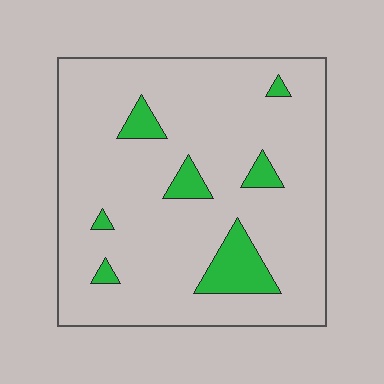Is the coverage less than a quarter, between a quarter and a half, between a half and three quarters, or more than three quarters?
Less than a quarter.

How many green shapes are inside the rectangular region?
7.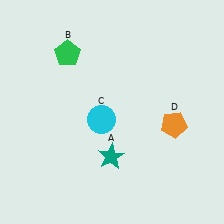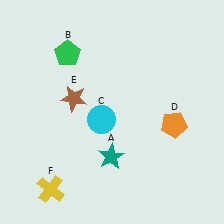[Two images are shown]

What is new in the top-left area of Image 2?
A brown star (E) was added in the top-left area of Image 2.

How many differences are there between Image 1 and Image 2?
There are 2 differences between the two images.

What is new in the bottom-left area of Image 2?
A yellow cross (F) was added in the bottom-left area of Image 2.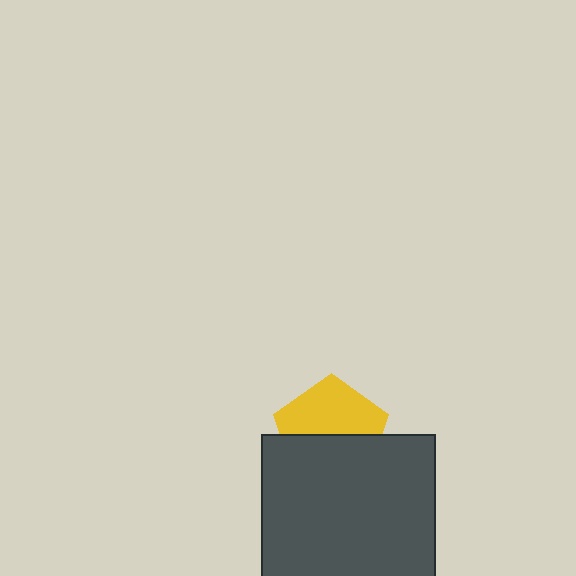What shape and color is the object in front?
The object in front is a dark gray square.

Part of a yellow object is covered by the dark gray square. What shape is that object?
It is a pentagon.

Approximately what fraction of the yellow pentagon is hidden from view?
Roughly 49% of the yellow pentagon is hidden behind the dark gray square.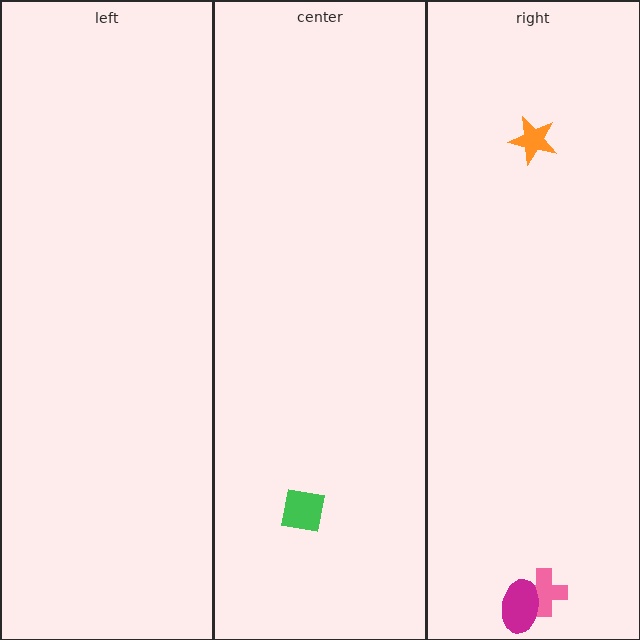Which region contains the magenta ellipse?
The right region.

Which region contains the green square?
The center region.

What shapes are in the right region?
The pink cross, the magenta ellipse, the orange star.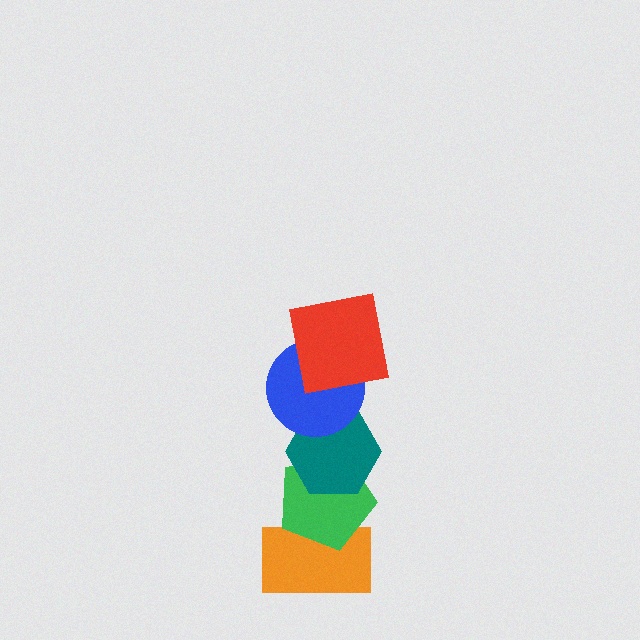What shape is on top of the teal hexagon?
The blue circle is on top of the teal hexagon.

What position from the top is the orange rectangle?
The orange rectangle is 5th from the top.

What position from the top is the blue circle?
The blue circle is 2nd from the top.